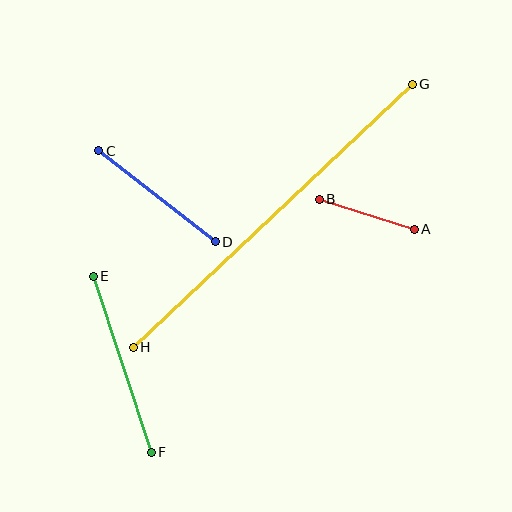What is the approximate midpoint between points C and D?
The midpoint is at approximately (157, 196) pixels.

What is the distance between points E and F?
The distance is approximately 185 pixels.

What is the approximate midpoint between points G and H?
The midpoint is at approximately (273, 216) pixels.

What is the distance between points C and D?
The distance is approximately 148 pixels.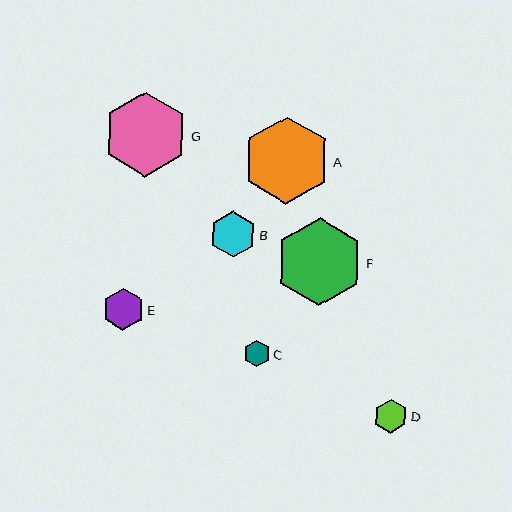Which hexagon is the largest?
Hexagon F is the largest with a size of approximately 88 pixels.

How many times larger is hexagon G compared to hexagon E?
Hexagon G is approximately 2.0 times the size of hexagon E.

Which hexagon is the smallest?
Hexagon C is the smallest with a size of approximately 26 pixels.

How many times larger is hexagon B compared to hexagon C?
Hexagon B is approximately 1.8 times the size of hexagon C.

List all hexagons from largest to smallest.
From largest to smallest: F, A, G, B, E, D, C.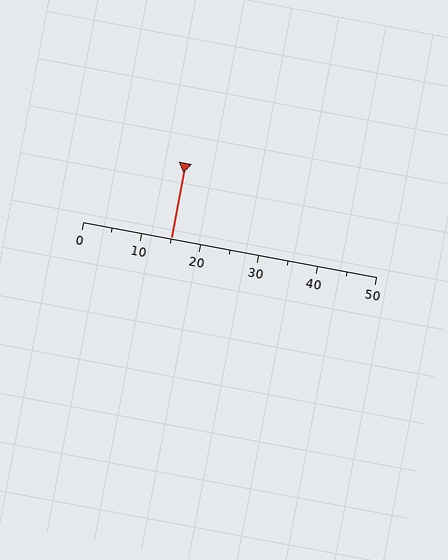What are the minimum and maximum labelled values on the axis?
The axis runs from 0 to 50.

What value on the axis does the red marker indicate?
The marker indicates approximately 15.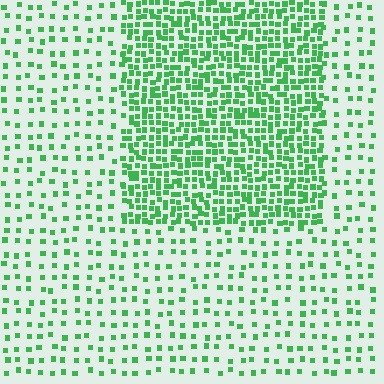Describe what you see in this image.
The image contains small green elements arranged at two different densities. A rectangle-shaped region is visible where the elements are more densely packed than the surrounding area.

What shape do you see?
I see a rectangle.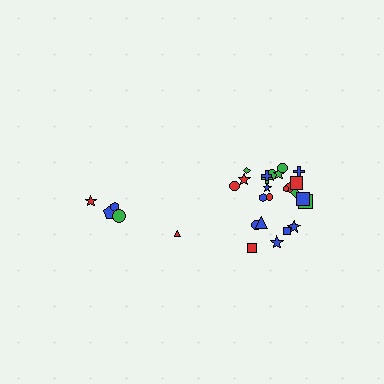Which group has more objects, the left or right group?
The right group.